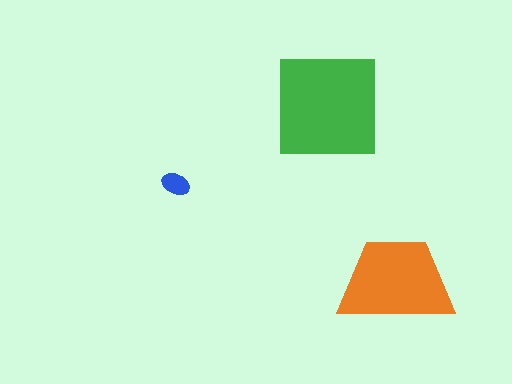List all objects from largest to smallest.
The green square, the orange trapezoid, the blue ellipse.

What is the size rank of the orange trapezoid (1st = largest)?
2nd.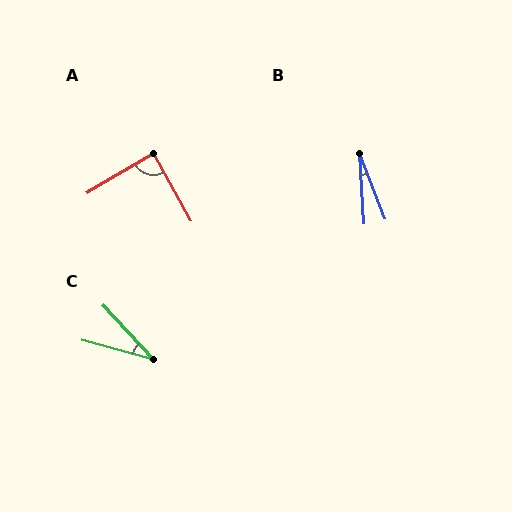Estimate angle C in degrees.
Approximately 31 degrees.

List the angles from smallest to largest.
B (18°), C (31°), A (88°).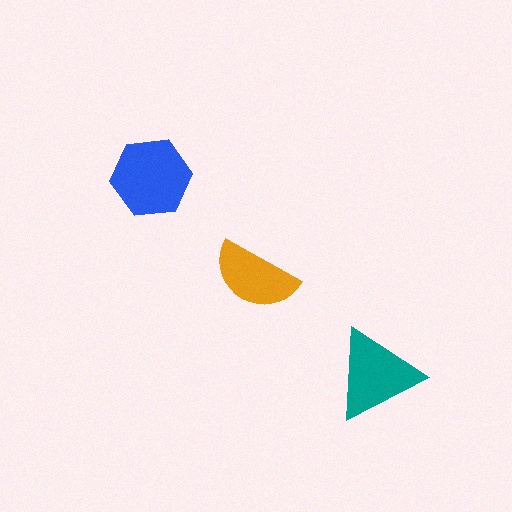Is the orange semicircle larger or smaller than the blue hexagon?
Smaller.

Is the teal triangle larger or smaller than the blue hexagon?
Smaller.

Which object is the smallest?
The orange semicircle.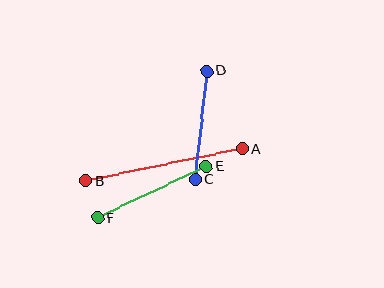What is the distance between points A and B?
The distance is approximately 160 pixels.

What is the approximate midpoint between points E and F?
The midpoint is at approximately (152, 192) pixels.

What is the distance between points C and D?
The distance is approximately 109 pixels.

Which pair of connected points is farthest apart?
Points A and B are farthest apart.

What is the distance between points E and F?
The distance is approximately 120 pixels.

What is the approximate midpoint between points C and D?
The midpoint is at approximately (201, 125) pixels.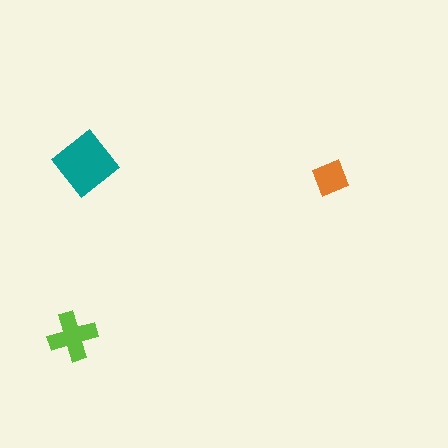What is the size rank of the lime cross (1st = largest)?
2nd.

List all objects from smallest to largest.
The orange diamond, the lime cross, the teal diamond.